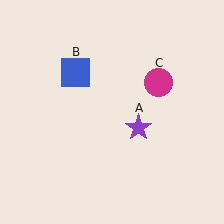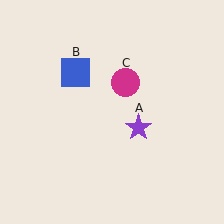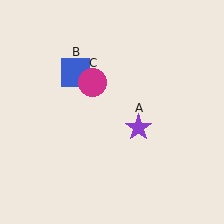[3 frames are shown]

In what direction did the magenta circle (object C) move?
The magenta circle (object C) moved left.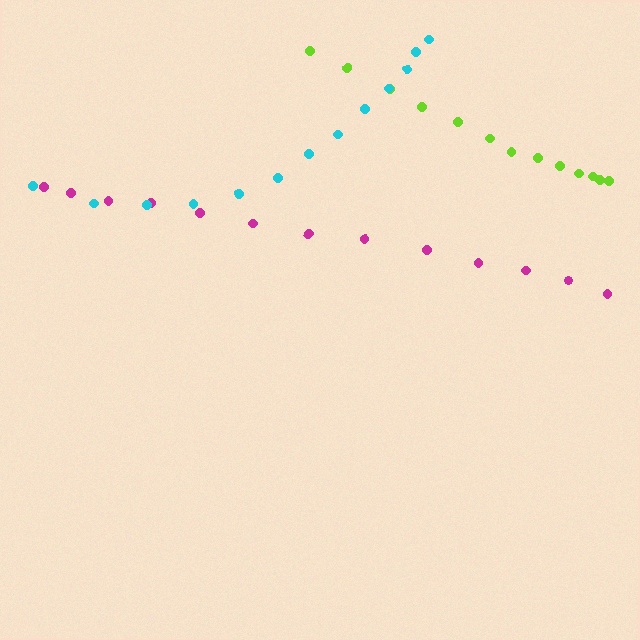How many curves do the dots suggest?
There are 3 distinct paths.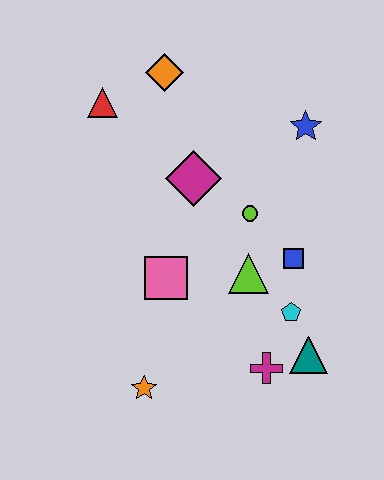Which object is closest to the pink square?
The lime triangle is closest to the pink square.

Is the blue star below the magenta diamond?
No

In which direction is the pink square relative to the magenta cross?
The pink square is to the left of the magenta cross.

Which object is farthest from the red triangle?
The teal triangle is farthest from the red triangle.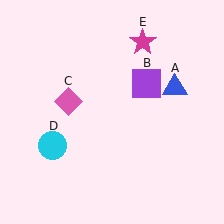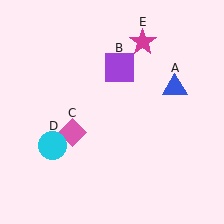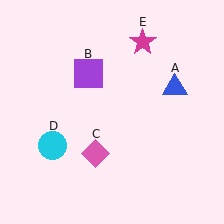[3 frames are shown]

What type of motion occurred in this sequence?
The purple square (object B), pink diamond (object C) rotated counterclockwise around the center of the scene.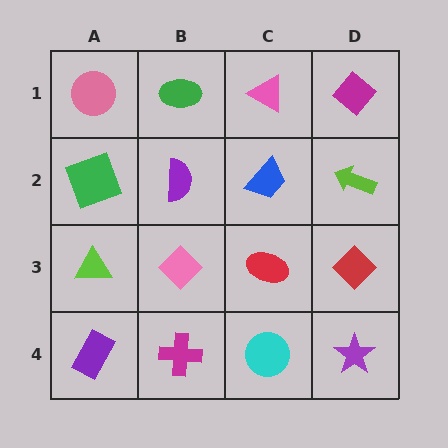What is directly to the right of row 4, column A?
A magenta cross.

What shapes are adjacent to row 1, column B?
A purple semicircle (row 2, column B), a pink circle (row 1, column A), a pink triangle (row 1, column C).